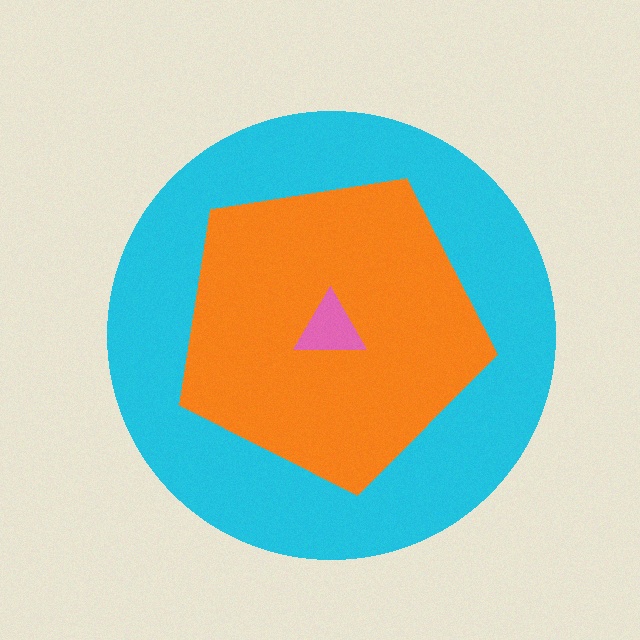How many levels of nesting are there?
3.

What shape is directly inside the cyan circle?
The orange pentagon.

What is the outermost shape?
The cyan circle.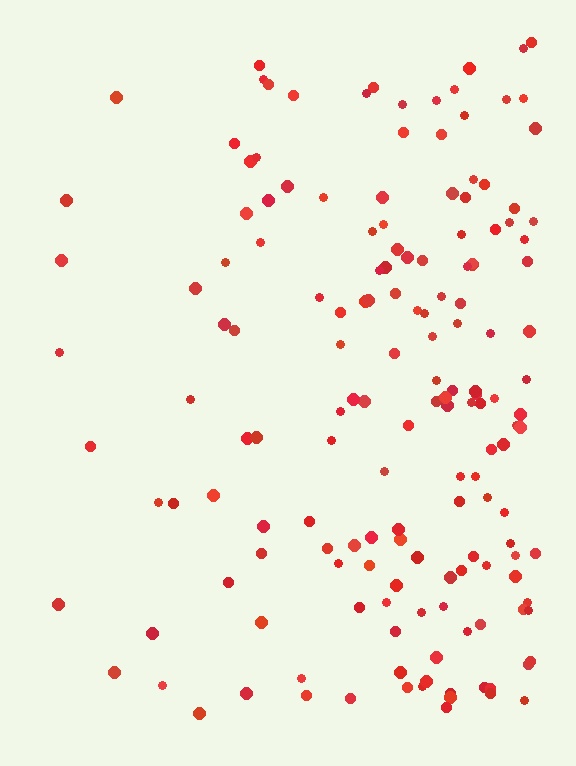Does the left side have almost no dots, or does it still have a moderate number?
Still a moderate number, just noticeably fewer than the right.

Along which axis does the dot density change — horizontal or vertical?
Horizontal.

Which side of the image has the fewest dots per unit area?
The left.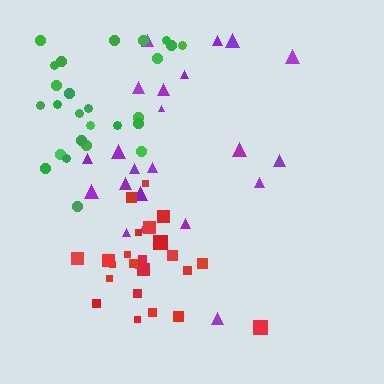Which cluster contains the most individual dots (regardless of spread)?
Green (29).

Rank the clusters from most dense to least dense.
red, green, purple.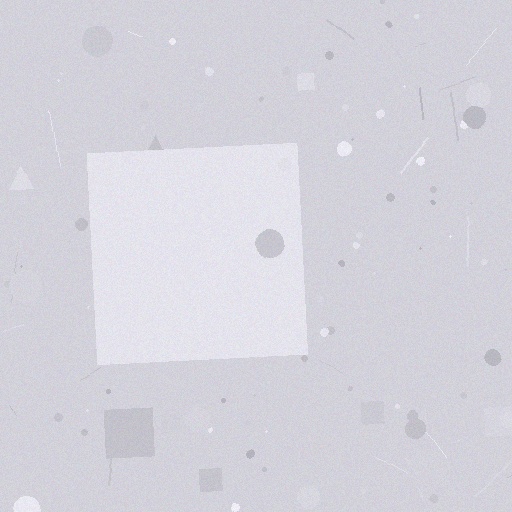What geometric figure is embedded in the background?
A square is embedded in the background.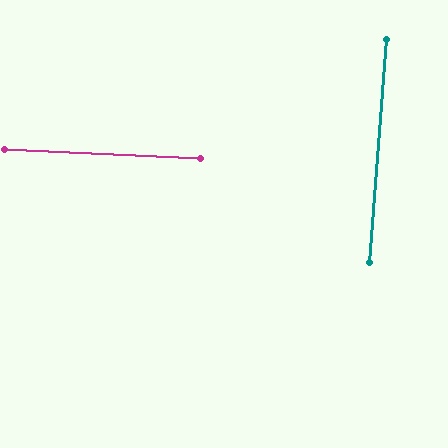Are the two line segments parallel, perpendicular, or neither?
Perpendicular — they meet at approximately 88°.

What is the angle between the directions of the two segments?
Approximately 88 degrees.